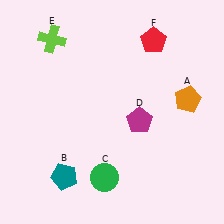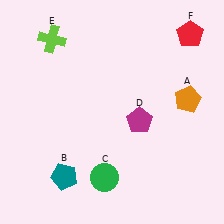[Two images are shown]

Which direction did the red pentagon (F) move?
The red pentagon (F) moved right.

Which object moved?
The red pentagon (F) moved right.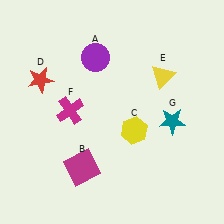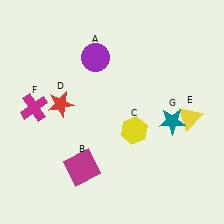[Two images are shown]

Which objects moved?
The objects that moved are: the red star (D), the yellow triangle (E), the magenta cross (F).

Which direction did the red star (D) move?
The red star (D) moved down.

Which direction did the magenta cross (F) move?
The magenta cross (F) moved left.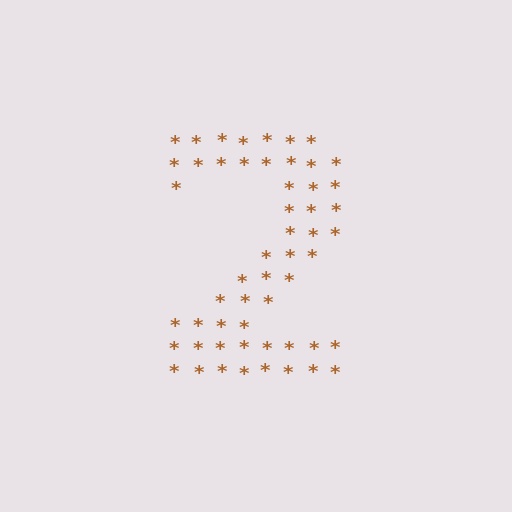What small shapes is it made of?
It is made of small asterisks.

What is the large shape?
The large shape is the digit 2.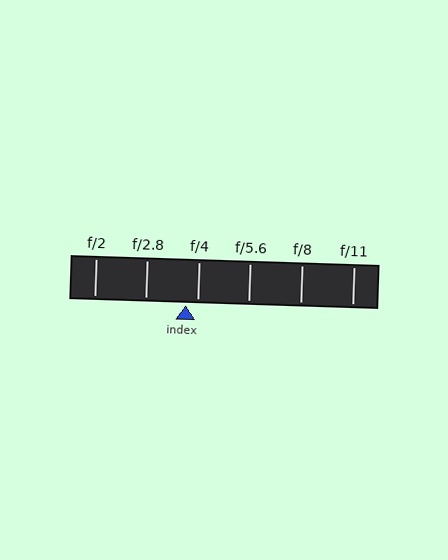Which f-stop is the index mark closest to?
The index mark is closest to f/4.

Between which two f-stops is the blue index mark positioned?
The index mark is between f/2.8 and f/4.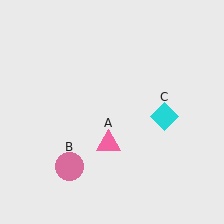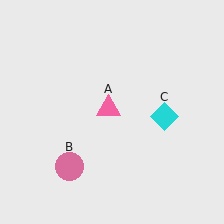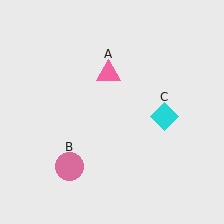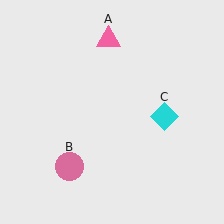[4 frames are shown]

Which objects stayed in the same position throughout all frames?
Pink circle (object B) and cyan diamond (object C) remained stationary.